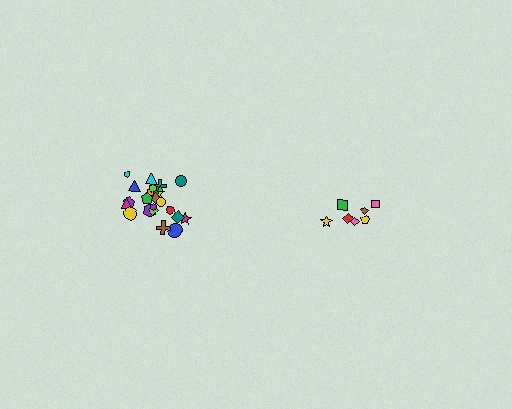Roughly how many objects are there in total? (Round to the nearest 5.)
Roughly 30 objects in total.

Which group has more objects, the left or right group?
The left group.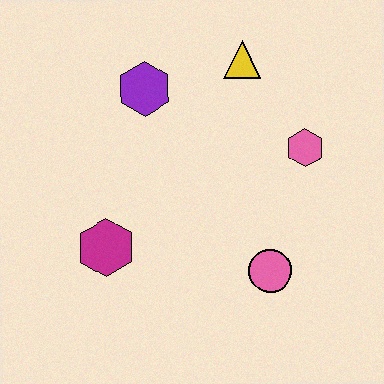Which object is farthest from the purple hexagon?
The pink circle is farthest from the purple hexagon.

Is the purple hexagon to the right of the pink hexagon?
No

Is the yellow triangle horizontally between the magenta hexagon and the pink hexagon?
Yes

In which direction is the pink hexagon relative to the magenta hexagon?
The pink hexagon is to the right of the magenta hexagon.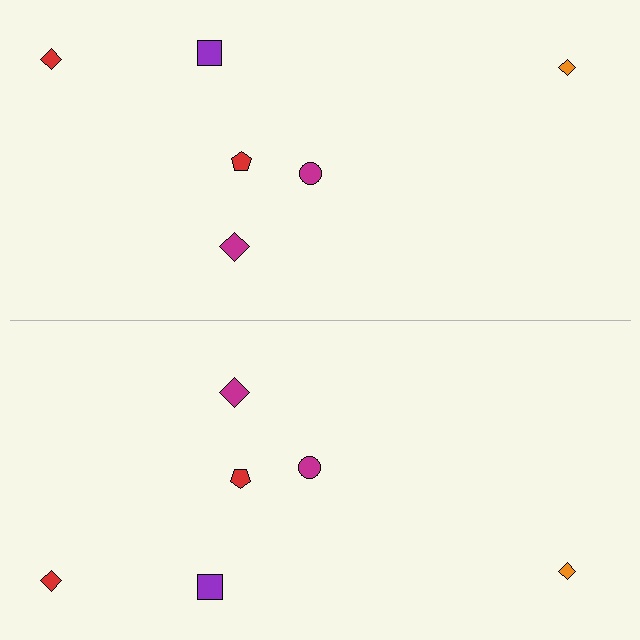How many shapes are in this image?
There are 12 shapes in this image.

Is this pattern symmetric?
Yes, this pattern has bilateral (reflection) symmetry.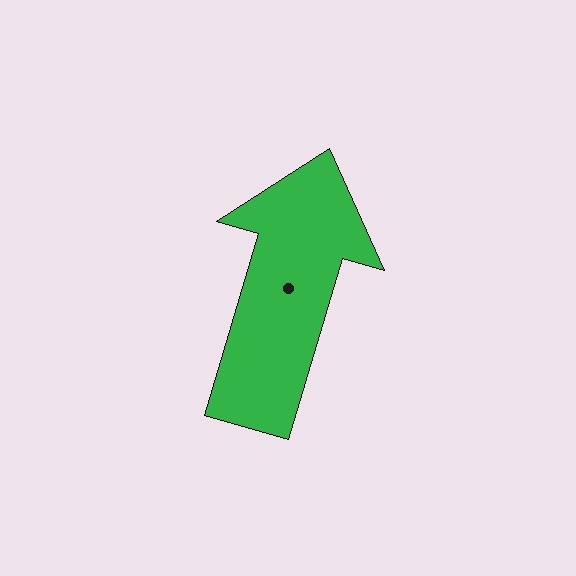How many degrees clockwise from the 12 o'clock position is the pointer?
Approximately 16 degrees.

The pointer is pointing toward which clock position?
Roughly 1 o'clock.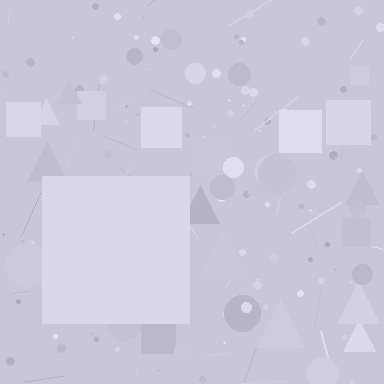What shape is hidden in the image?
A square is hidden in the image.